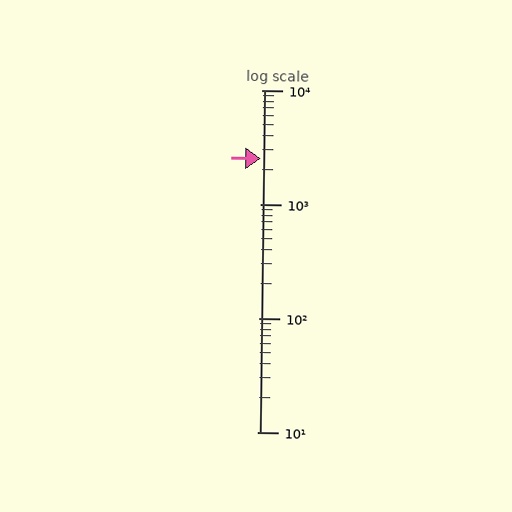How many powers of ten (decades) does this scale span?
The scale spans 3 decades, from 10 to 10000.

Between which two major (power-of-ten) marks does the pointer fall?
The pointer is between 1000 and 10000.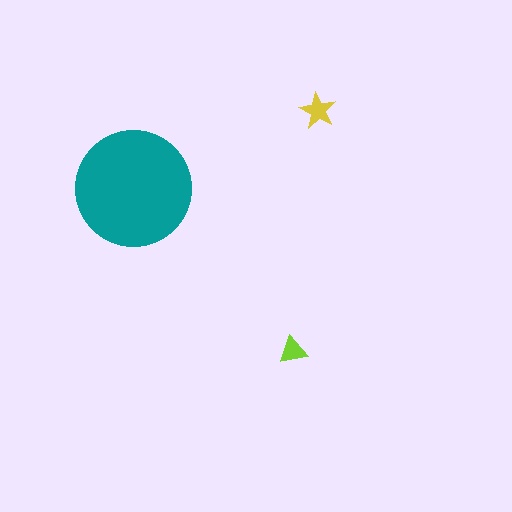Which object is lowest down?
The lime triangle is bottommost.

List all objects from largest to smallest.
The teal circle, the yellow star, the lime triangle.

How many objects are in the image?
There are 3 objects in the image.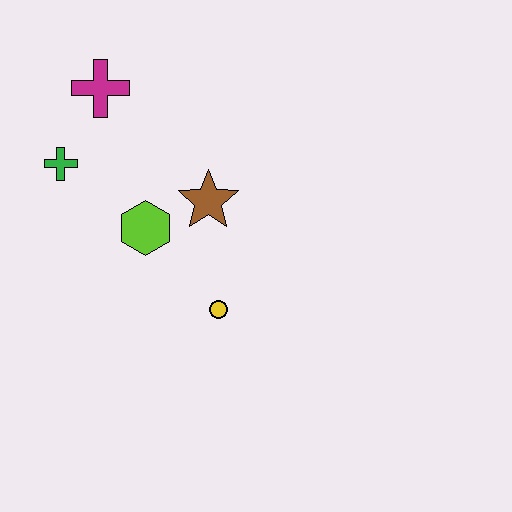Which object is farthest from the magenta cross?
The yellow circle is farthest from the magenta cross.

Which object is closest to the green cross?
The magenta cross is closest to the green cross.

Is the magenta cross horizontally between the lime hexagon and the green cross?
Yes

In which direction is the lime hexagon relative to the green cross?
The lime hexagon is to the right of the green cross.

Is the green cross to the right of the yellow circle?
No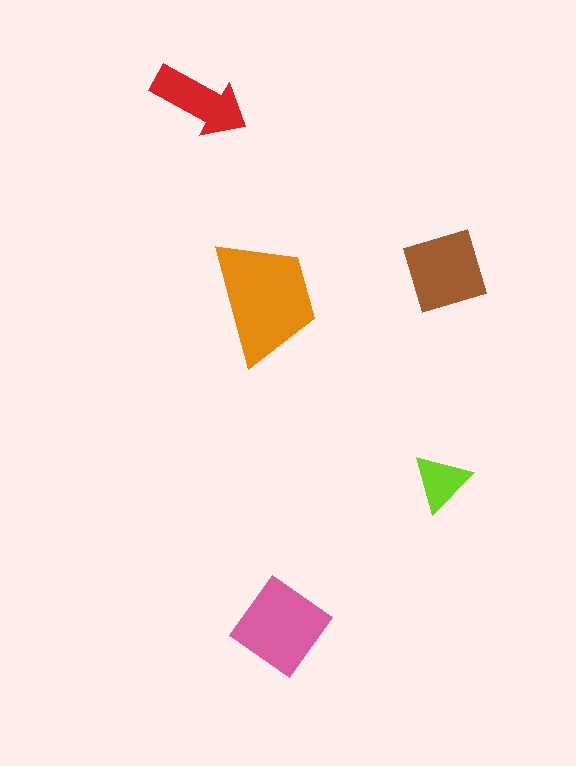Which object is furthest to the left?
The red arrow is leftmost.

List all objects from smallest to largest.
The lime triangle, the red arrow, the brown square, the pink diamond, the orange trapezoid.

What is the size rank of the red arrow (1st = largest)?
4th.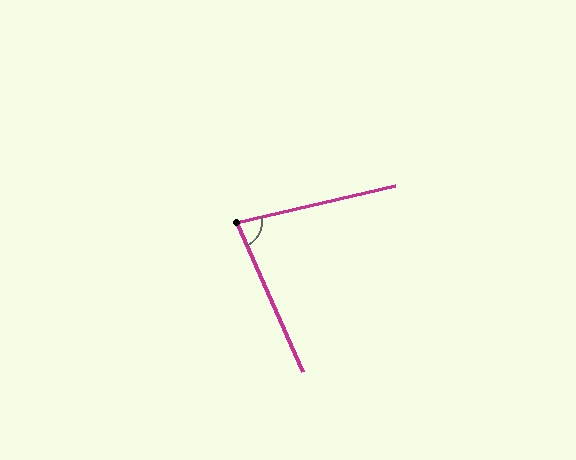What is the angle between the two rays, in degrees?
Approximately 79 degrees.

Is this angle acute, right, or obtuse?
It is acute.